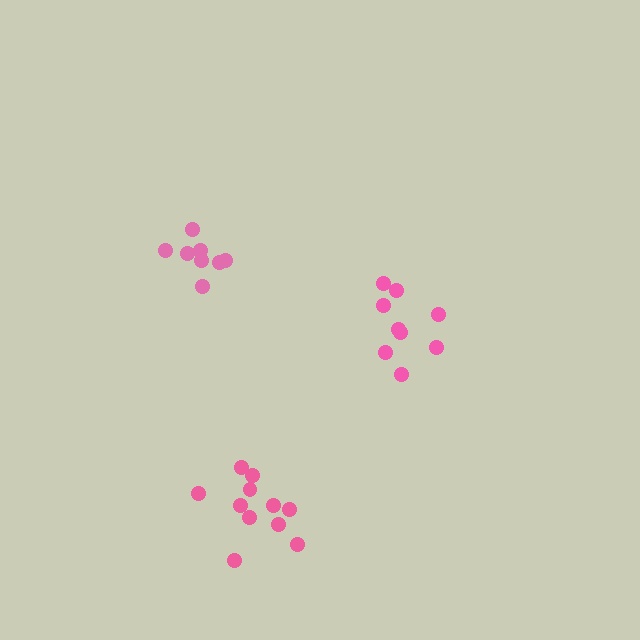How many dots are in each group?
Group 1: 8 dots, Group 2: 11 dots, Group 3: 9 dots (28 total).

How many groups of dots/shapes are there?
There are 3 groups.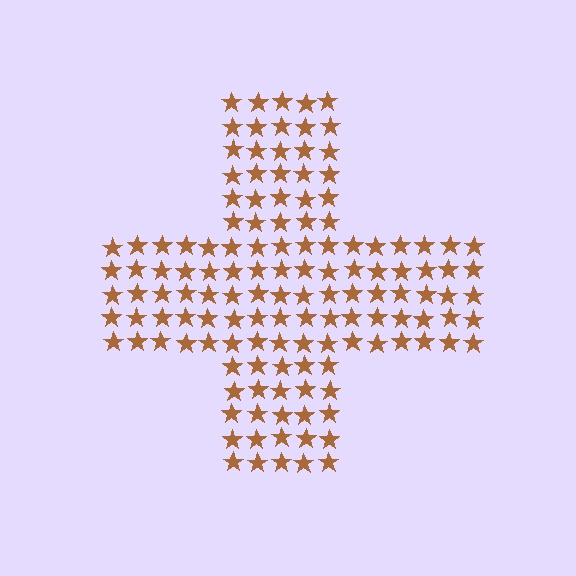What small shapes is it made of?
It is made of small stars.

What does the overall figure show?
The overall figure shows a cross.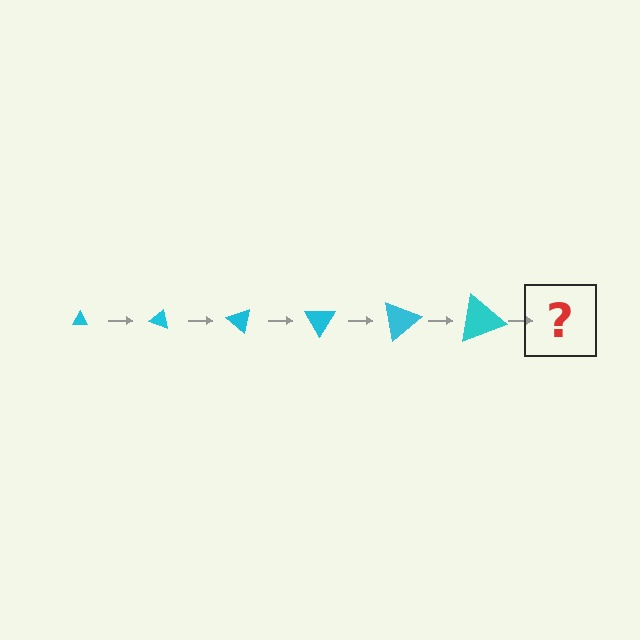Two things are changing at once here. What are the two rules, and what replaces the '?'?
The two rules are that the triangle grows larger each step and it rotates 20 degrees each step. The '?' should be a triangle, larger than the previous one and rotated 120 degrees from the start.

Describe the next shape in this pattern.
It should be a triangle, larger than the previous one and rotated 120 degrees from the start.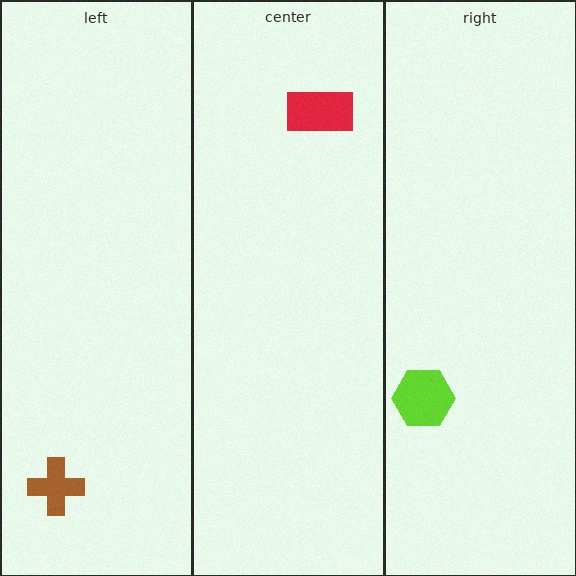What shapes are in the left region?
The brown cross.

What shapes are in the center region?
The red rectangle.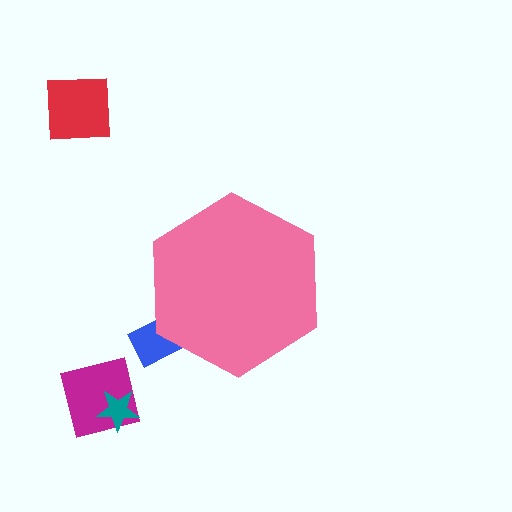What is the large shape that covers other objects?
A pink hexagon.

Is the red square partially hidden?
No, the red square is fully visible.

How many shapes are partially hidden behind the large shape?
1 shape is partially hidden.